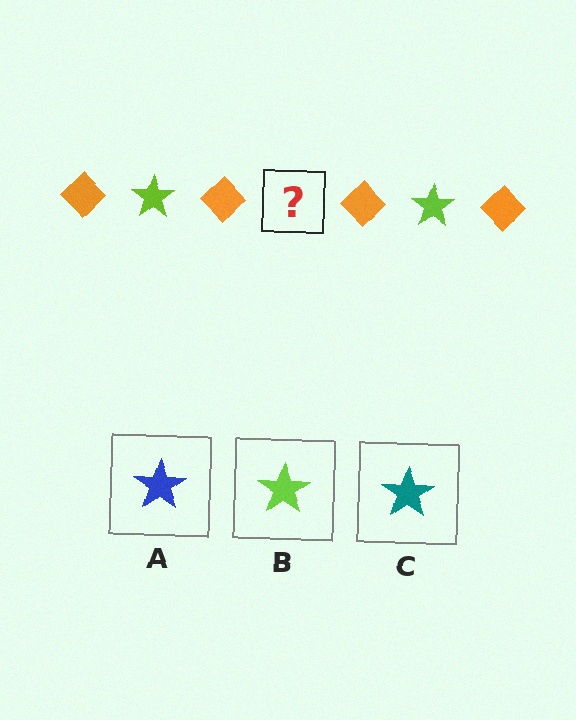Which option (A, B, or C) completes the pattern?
B.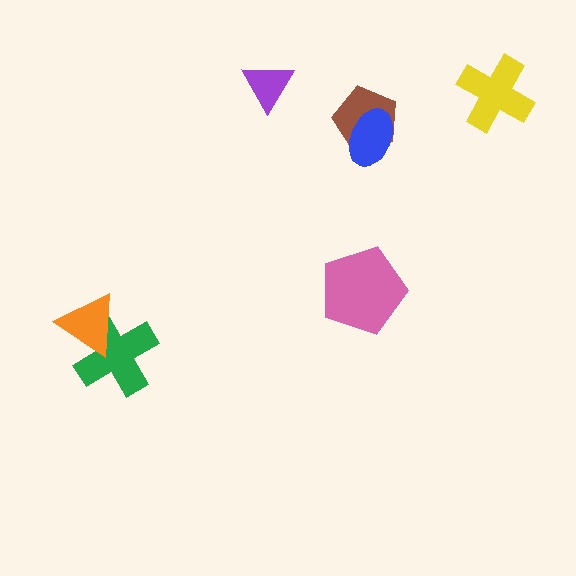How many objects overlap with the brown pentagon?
1 object overlaps with the brown pentagon.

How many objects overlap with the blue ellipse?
1 object overlaps with the blue ellipse.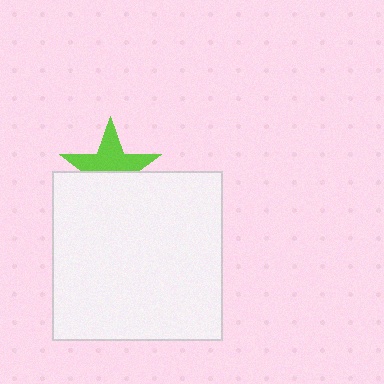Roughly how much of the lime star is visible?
About half of it is visible (roughly 56%).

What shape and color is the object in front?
The object in front is a white square.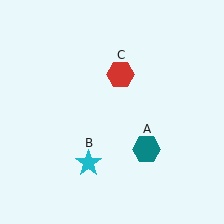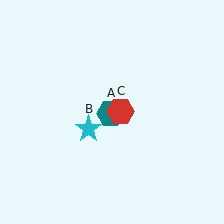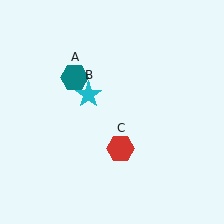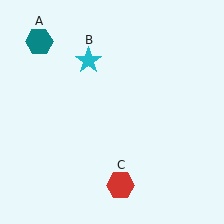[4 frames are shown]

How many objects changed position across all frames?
3 objects changed position: teal hexagon (object A), cyan star (object B), red hexagon (object C).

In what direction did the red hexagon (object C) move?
The red hexagon (object C) moved down.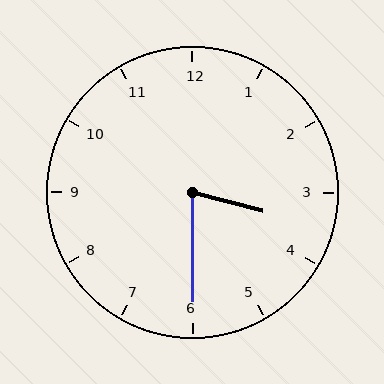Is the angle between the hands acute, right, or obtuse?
It is acute.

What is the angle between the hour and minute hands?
Approximately 75 degrees.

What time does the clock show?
3:30.